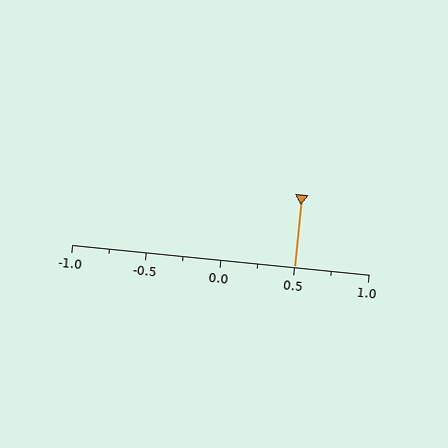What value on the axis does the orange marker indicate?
The marker indicates approximately 0.5.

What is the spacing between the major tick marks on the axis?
The major ticks are spaced 0.5 apart.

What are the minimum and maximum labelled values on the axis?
The axis runs from -1.0 to 1.0.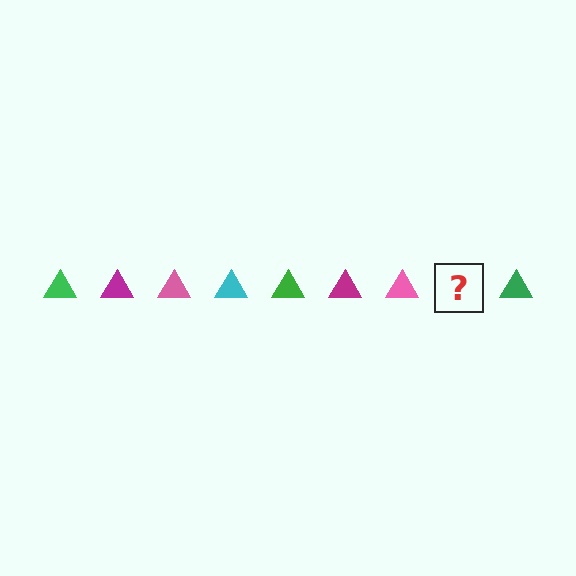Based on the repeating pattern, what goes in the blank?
The blank should be a cyan triangle.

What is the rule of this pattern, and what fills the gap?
The rule is that the pattern cycles through green, magenta, pink, cyan triangles. The gap should be filled with a cyan triangle.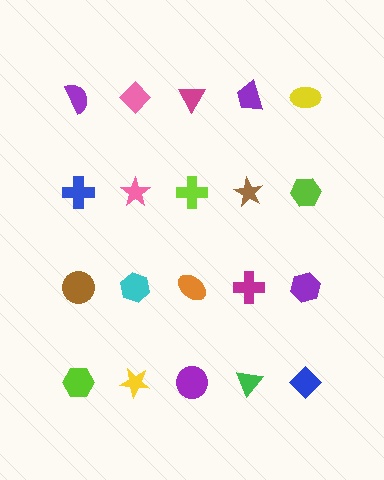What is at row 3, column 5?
A purple hexagon.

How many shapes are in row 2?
5 shapes.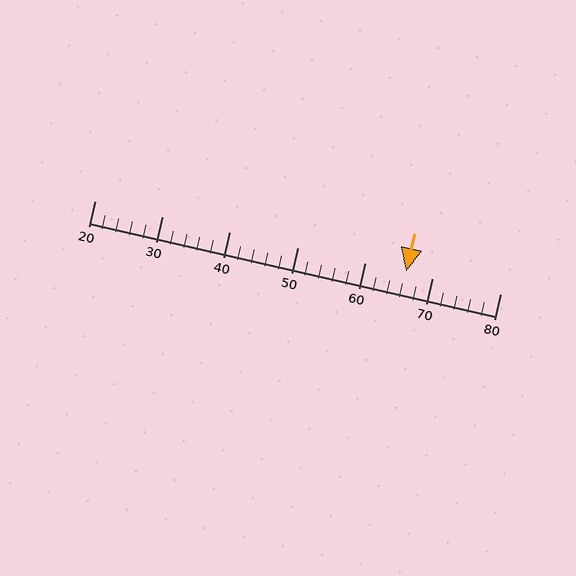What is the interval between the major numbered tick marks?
The major tick marks are spaced 10 units apart.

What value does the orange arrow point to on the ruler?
The orange arrow points to approximately 66.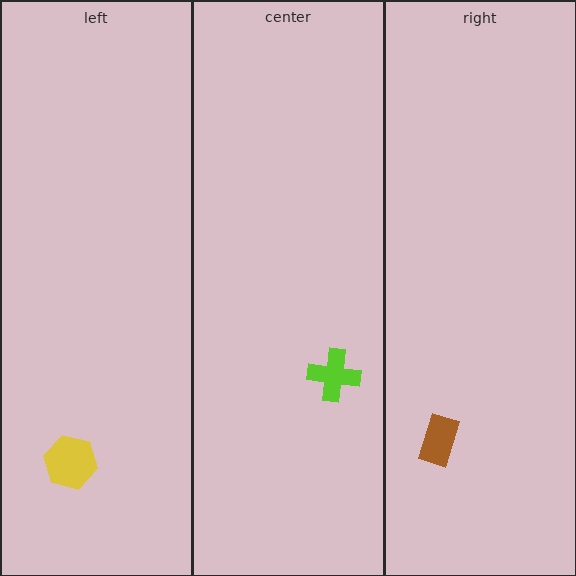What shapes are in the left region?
The yellow hexagon.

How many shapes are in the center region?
1.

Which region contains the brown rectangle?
The right region.